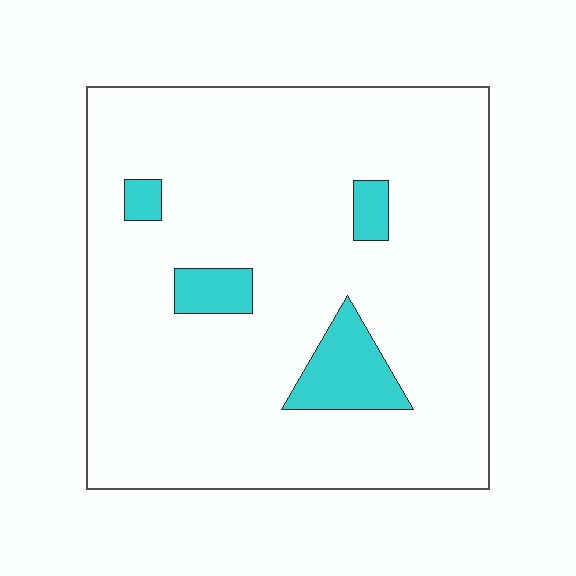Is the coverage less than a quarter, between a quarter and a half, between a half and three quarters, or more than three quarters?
Less than a quarter.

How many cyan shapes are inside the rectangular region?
4.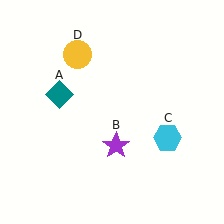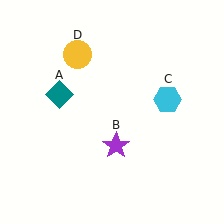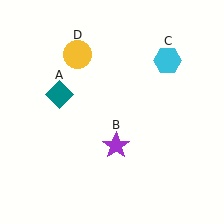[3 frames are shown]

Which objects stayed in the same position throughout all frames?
Teal diamond (object A) and purple star (object B) and yellow circle (object D) remained stationary.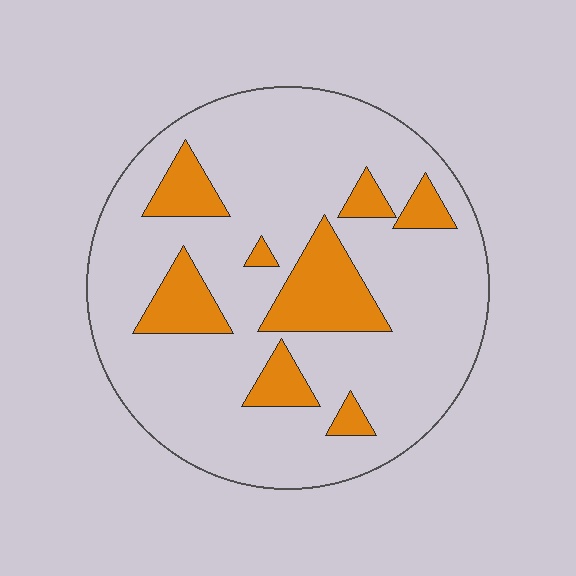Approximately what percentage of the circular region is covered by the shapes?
Approximately 20%.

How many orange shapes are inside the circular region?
8.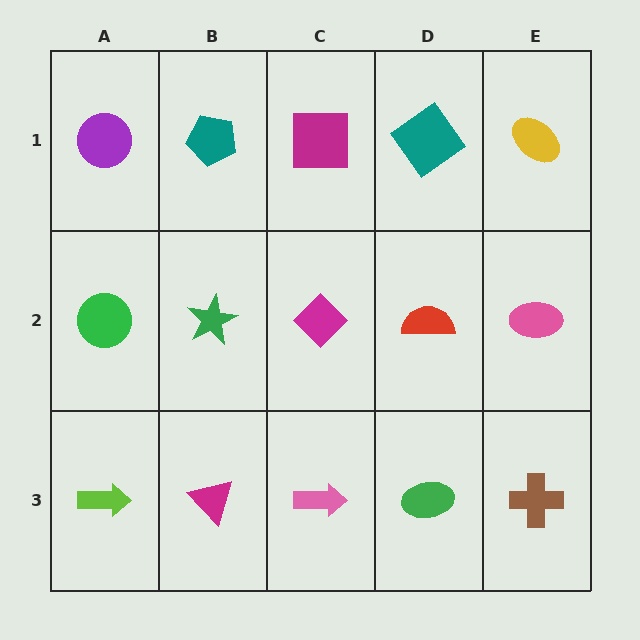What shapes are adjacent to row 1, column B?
A green star (row 2, column B), a purple circle (row 1, column A), a magenta square (row 1, column C).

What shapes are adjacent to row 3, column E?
A pink ellipse (row 2, column E), a green ellipse (row 3, column D).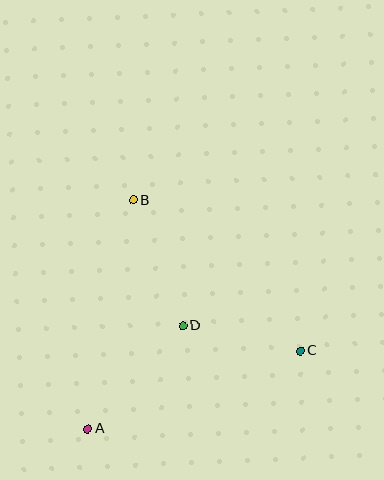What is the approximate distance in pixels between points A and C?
The distance between A and C is approximately 226 pixels.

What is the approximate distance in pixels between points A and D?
The distance between A and D is approximately 141 pixels.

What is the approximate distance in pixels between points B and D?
The distance between B and D is approximately 135 pixels.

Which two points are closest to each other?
Points C and D are closest to each other.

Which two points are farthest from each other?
Points A and B are farthest from each other.